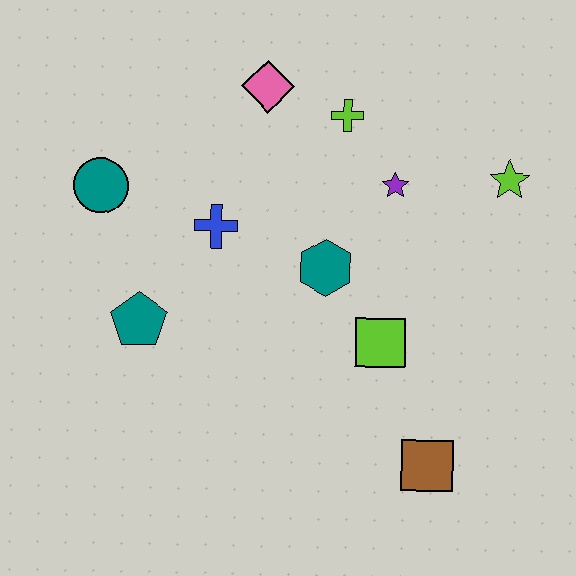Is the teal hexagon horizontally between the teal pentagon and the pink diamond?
No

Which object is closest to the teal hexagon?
The lime square is closest to the teal hexagon.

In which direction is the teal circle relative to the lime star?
The teal circle is to the left of the lime star.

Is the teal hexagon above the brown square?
Yes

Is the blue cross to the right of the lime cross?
No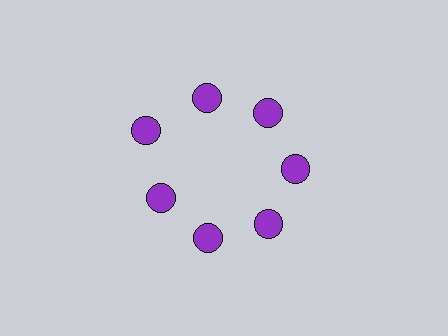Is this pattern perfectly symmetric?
No. The 7 purple circles are arranged in a ring, but one element near the 10 o'clock position is pushed outward from the center, breaking the 7-fold rotational symmetry.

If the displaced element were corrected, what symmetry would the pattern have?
It would have 7-fold rotational symmetry — the pattern would map onto itself every 51 degrees.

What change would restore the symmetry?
The symmetry would be restored by moving it inward, back onto the ring so that all 7 circles sit at equal angles and equal distance from the center.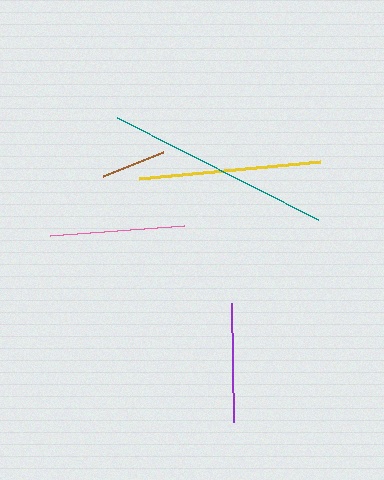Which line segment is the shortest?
The brown line is the shortest at approximately 65 pixels.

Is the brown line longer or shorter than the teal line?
The teal line is longer than the brown line.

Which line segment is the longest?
The teal line is the longest at approximately 226 pixels.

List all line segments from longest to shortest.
From longest to shortest: teal, yellow, pink, purple, brown.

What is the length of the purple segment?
The purple segment is approximately 119 pixels long.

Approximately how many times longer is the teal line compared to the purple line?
The teal line is approximately 1.9 times the length of the purple line.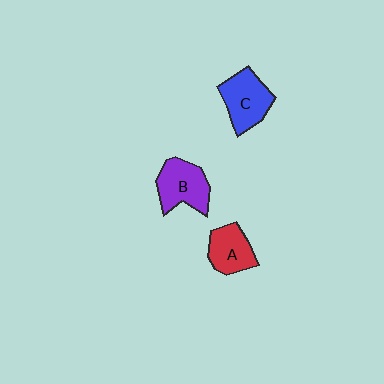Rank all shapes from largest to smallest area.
From largest to smallest: C (blue), B (purple), A (red).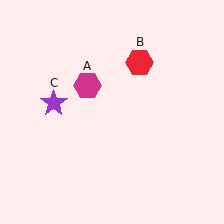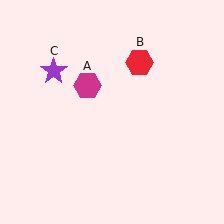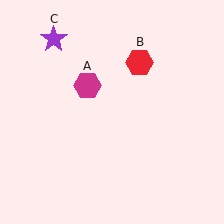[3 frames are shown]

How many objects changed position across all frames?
1 object changed position: purple star (object C).